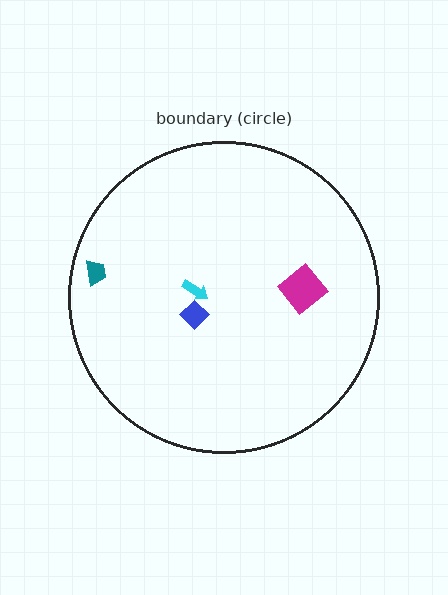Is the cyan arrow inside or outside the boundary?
Inside.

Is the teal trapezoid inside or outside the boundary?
Inside.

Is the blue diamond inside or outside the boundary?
Inside.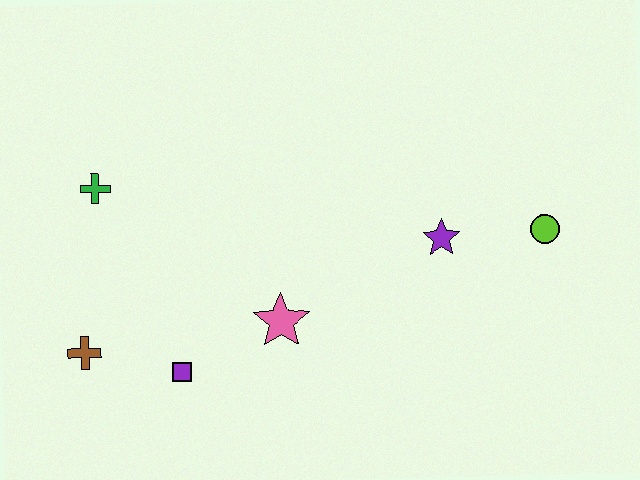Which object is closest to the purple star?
The lime circle is closest to the purple star.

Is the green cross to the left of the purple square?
Yes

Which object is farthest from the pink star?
The lime circle is farthest from the pink star.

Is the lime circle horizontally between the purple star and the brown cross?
No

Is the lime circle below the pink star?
No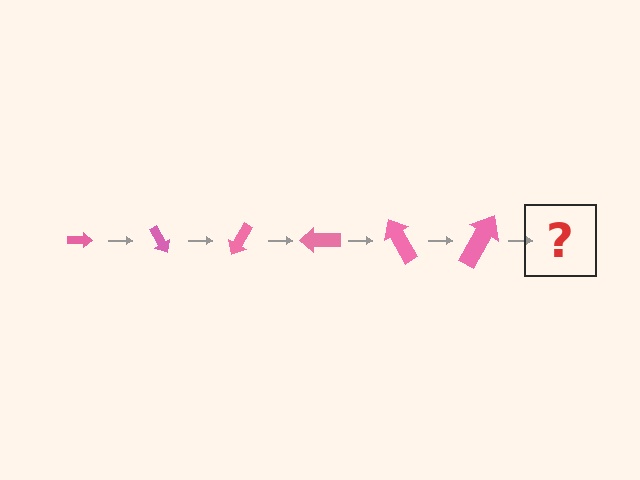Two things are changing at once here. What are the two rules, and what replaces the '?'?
The two rules are that the arrow grows larger each step and it rotates 60 degrees each step. The '?' should be an arrow, larger than the previous one and rotated 360 degrees from the start.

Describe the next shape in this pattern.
It should be an arrow, larger than the previous one and rotated 360 degrees from the start.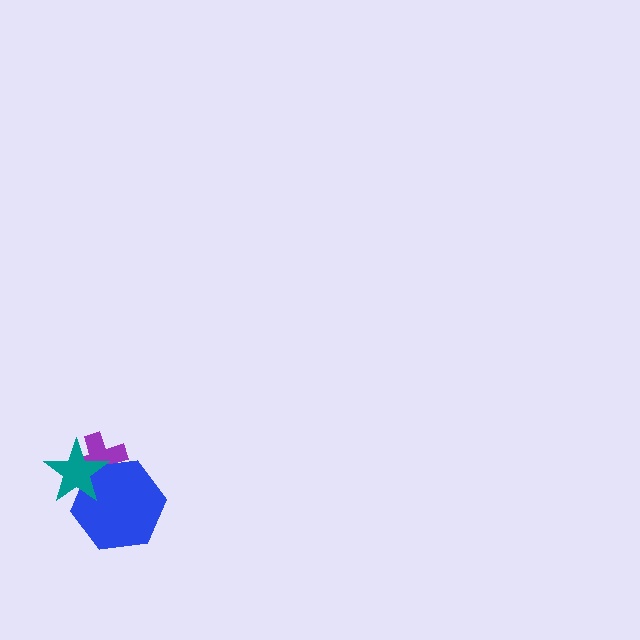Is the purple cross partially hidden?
Yes, it is partially covered by another shape.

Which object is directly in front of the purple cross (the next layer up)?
The blue hexagon is directly in front of the purple cross.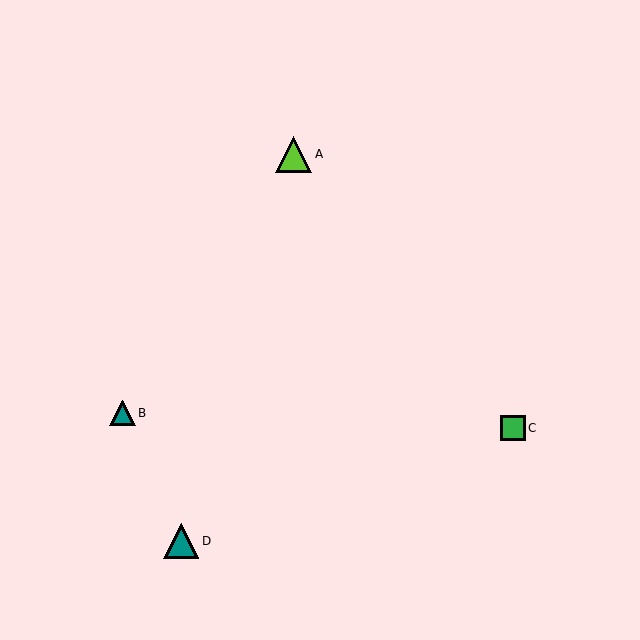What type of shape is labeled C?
Shape C is a green square.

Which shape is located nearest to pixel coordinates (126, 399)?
The teal triangle (labeled B) at (123, 413) is nearest to that location.